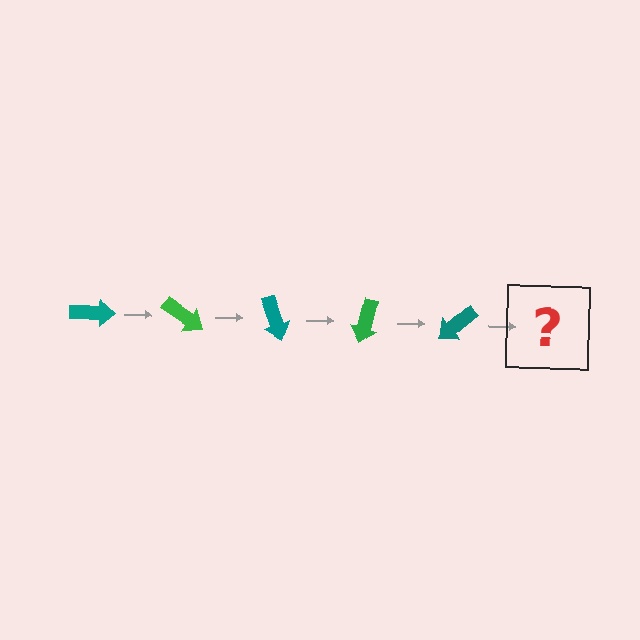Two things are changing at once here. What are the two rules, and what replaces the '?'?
The two rules are that it rotates 35 degrees each step and the color cycles through teal and green. The '?' should be a green arrow, rotated 175 degrees from the start.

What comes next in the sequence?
The next element should be a green arrow, rotated 175 degrees from the start.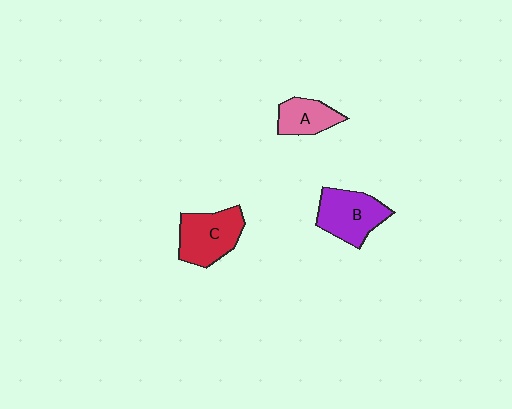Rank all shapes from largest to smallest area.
From largest to smallest: C (red), B (purple), A (pink).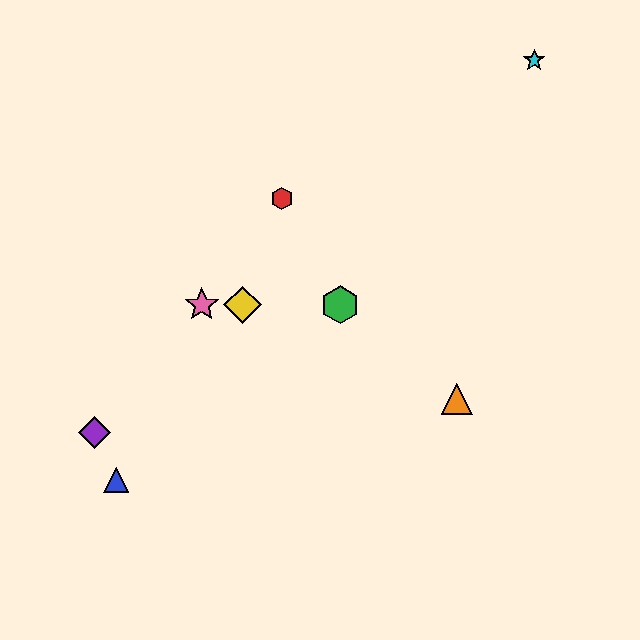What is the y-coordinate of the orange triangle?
The orange triangle is at y≈399.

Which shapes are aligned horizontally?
The green hexagon, the yellow diamond, the pink star are aligned horizontally.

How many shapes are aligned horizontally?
3 shapes (the green hexagon, the yellow diamond, the pink star) are aligned horizontally.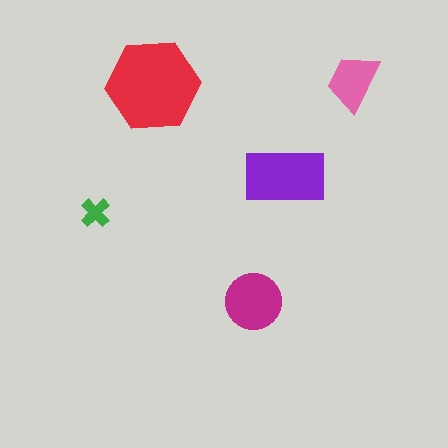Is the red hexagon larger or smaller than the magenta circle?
Larger.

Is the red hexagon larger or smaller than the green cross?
Larger.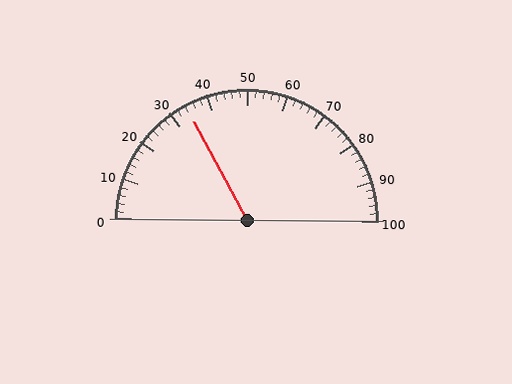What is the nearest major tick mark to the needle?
The nearest major tick mark is 30.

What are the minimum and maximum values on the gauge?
The gauge ranges from 0 to 100.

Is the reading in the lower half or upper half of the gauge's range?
The reading is in the lower half of the range (0 to 100).